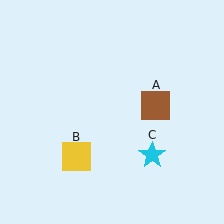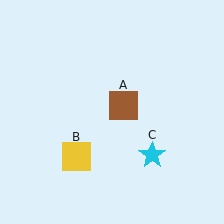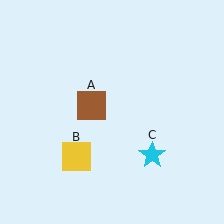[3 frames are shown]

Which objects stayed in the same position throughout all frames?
Yellow square (object B) and cyan star (object C) remained stationary.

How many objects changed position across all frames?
1 object changed position: brown square (object A).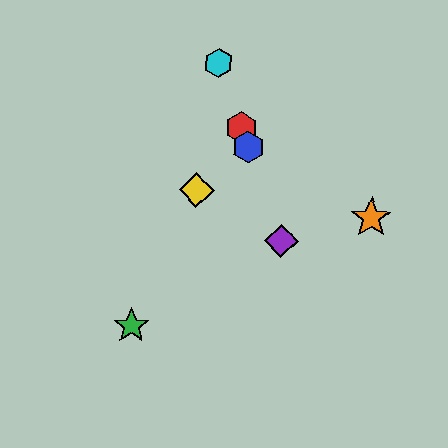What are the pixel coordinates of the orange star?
The orange star is at (371, 218).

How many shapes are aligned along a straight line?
4 shapes (the red hexagon, the blue hexagon, the purple diamond, the cyan hexagon) are aligned along a straight line.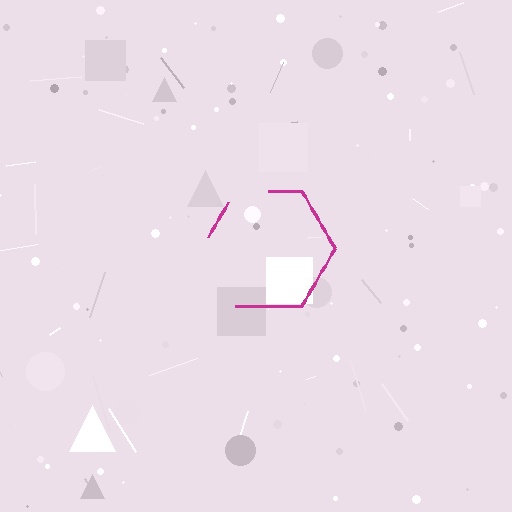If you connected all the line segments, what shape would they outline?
They would outline a hexagon.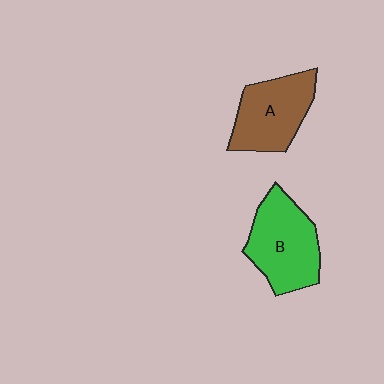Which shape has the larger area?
Shape B (green).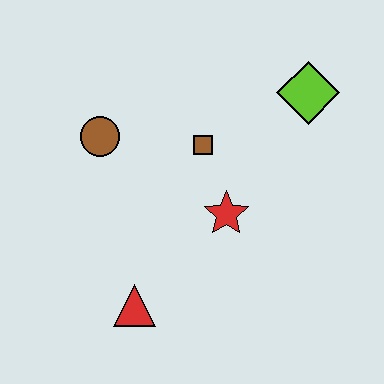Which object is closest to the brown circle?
The brown square is closest to the brown circle.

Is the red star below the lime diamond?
Yes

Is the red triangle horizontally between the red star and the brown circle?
Yes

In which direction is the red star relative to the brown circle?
The red star is to the right of the brown circle.